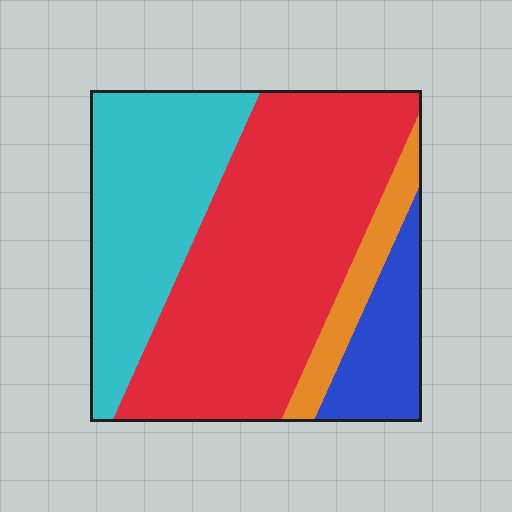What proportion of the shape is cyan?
Cyan covers 29% of the shape.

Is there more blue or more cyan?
Cyan.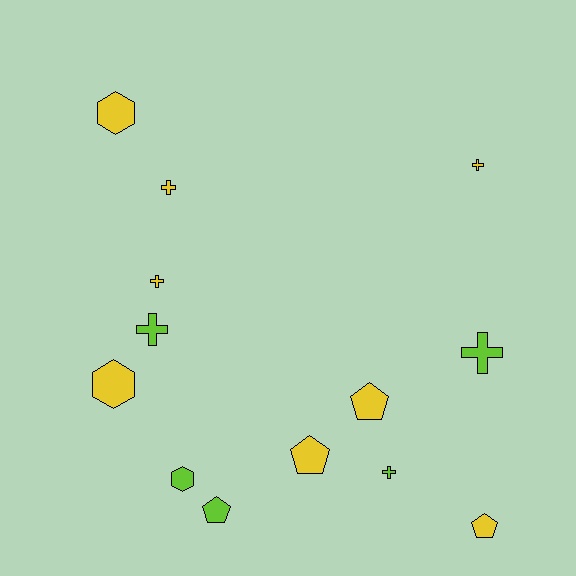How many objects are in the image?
There are 13 objects.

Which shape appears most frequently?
Cross, with 6 objects.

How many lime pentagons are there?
There is 1 lime pentagon.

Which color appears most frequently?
Yellow, with 8 objects.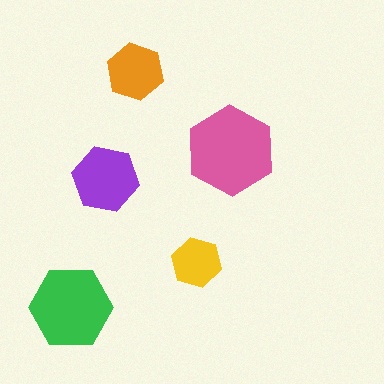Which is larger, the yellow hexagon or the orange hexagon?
The orange one.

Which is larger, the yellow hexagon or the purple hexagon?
The purple one.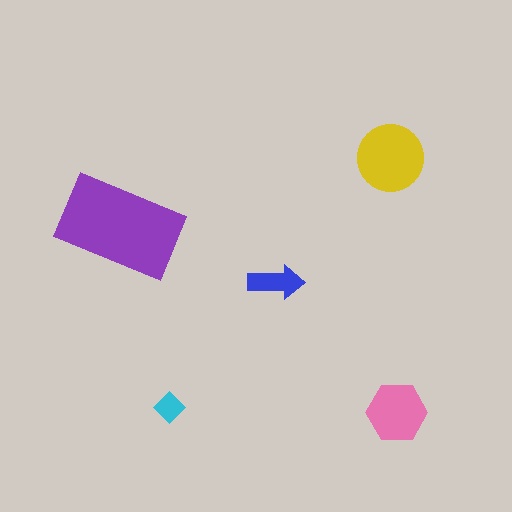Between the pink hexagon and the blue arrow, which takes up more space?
The pink hexagon.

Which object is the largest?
The purple rectangle.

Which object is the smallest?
The cyan diamond.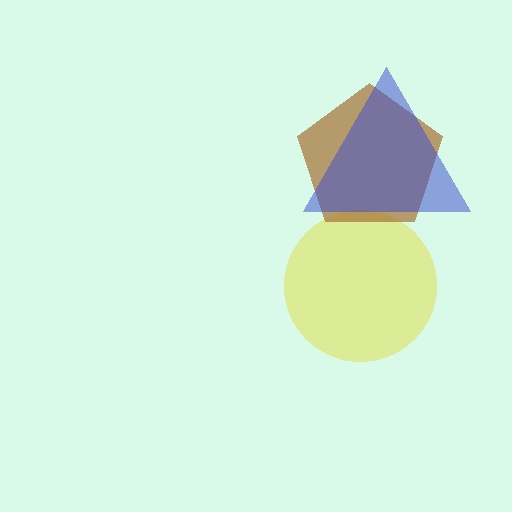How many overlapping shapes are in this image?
There are 3 overlapping shapes in the image.